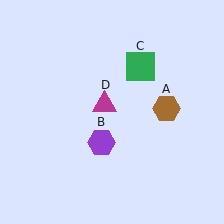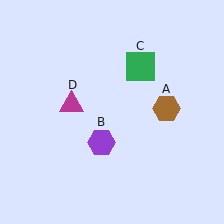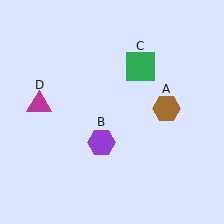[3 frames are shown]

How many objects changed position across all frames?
1 object changed position: magenta triangle (object D).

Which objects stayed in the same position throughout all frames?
Brown hexagon (object A) and purple hexagon (object B) and green square (object C) remained stationary.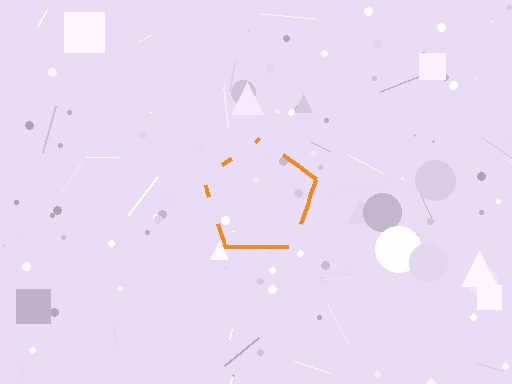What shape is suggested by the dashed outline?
The dashed outline suggests a pentagon.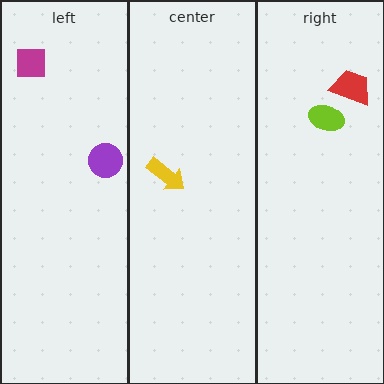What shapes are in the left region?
The magenta square, the purple circle.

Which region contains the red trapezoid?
The right region.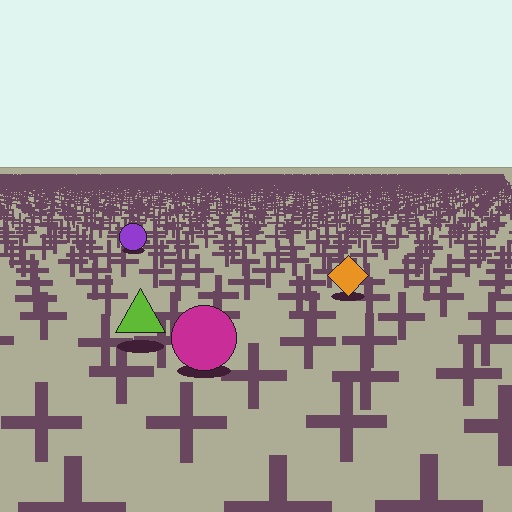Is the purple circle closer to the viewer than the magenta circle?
No. The magenta circle is closer — you can tell from the texture gradient: the ground texture is coarser near it.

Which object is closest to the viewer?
The magenta circle is closest. The texture marks near it are larger and more spread out.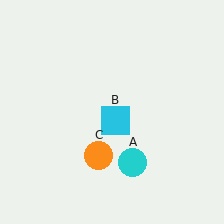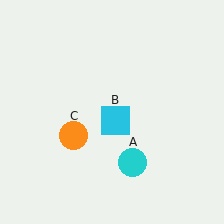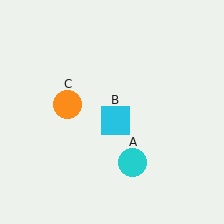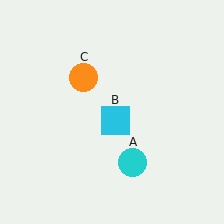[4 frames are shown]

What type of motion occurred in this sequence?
The orange circle (object C) rotated clockwise around the center of the scene.